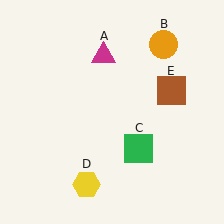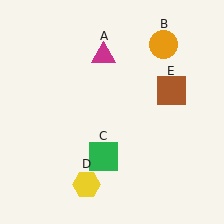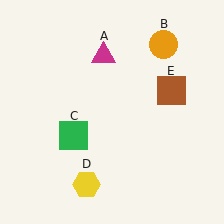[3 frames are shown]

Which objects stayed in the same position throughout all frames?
Magenta triangle (object A) and orange circle (object B) and yellow hexagon (object D) and brown square (object E) remained stationary.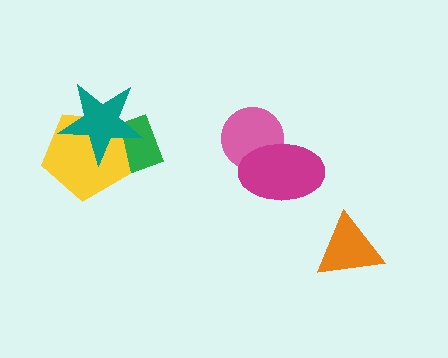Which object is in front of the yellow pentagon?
The teal star is in front of the yellow pentagon.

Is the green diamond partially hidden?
Yes, it is partially covered by another shape.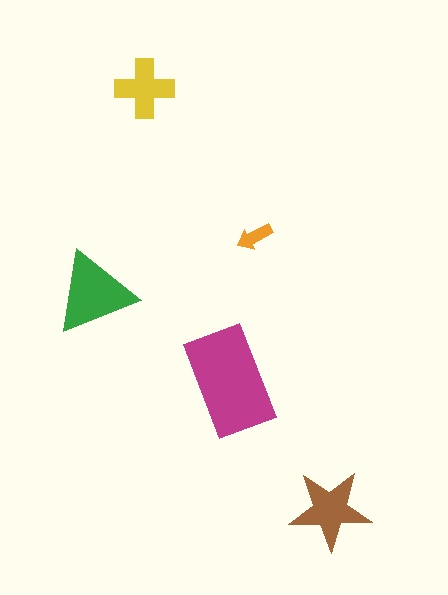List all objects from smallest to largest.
The orange arrow, the yellow cross, the brown star, the green triangle, the magenta rectangle.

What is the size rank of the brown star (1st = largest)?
3rd.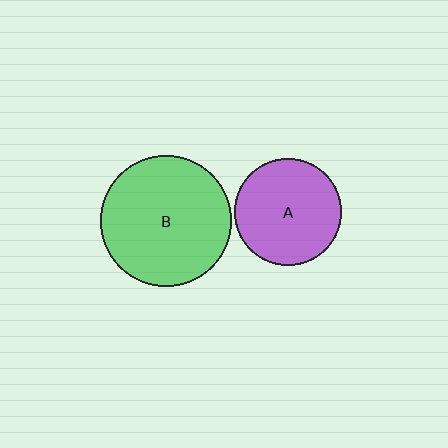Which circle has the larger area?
Circle B (green).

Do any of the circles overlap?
No, none of the circles overlap.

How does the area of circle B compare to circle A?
Approximately 1.5 times.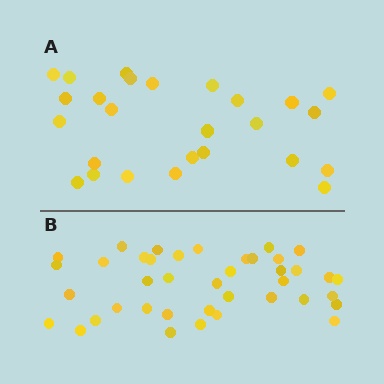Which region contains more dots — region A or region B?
Region B (the bottom region) has more dots.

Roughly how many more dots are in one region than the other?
Region B has approximately 15 more dots than region A.